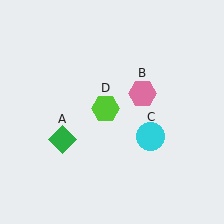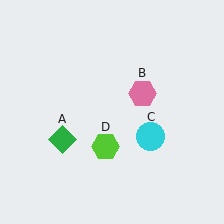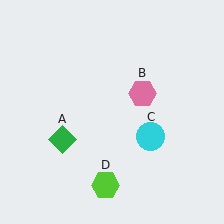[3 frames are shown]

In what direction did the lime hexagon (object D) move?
The lime hexagon (object D) moved down.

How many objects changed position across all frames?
1 object changed position: lime hexagon (object D).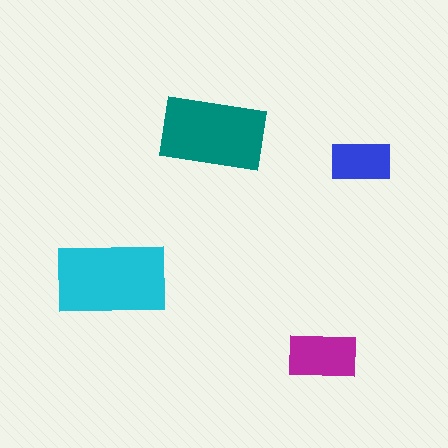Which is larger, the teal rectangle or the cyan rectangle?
The cyan one.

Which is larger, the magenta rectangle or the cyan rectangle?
The cyan one.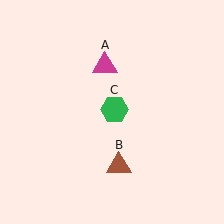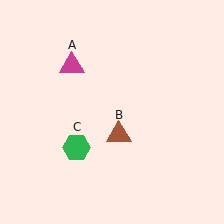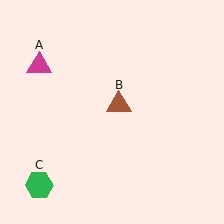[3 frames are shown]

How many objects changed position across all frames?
3 objects changed position: magenta triangle (object A), brown triangle (object B), green hexagon (object C).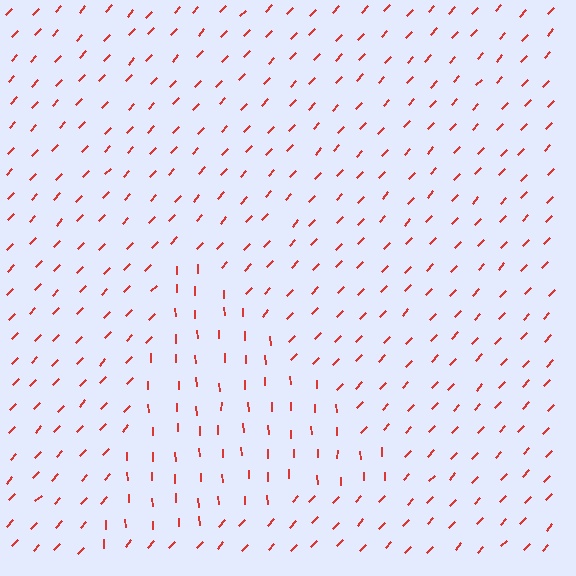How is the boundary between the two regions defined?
The boundary is defined purely by a change in line orientation (approximately 45 degrees difference). All lines are the same color and thickness.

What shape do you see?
I see a triangle.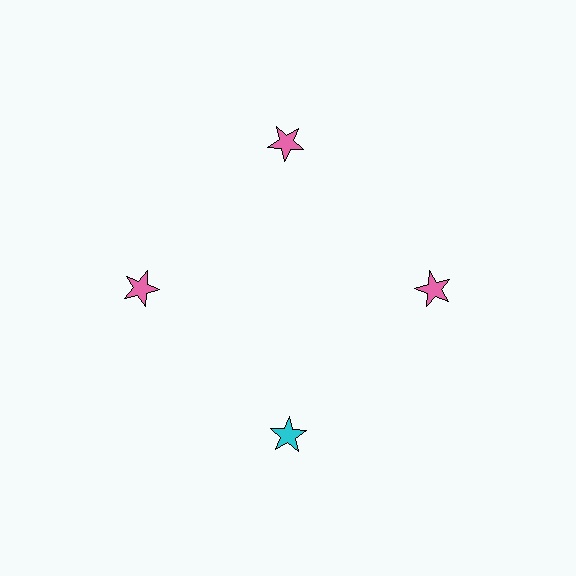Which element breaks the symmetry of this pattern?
The cyan star at roughly the 6 o'clock position breaks the symmetry. All other shapes are pink stars.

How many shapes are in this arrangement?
There are 4 shapes arranged in a ring pattern.